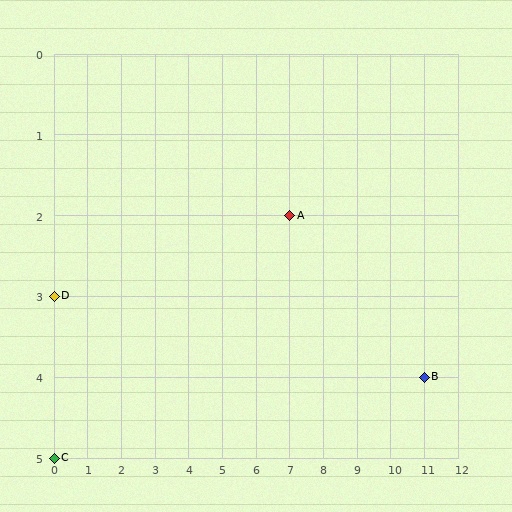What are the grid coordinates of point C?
Point C is at grid coordinates (0, 5).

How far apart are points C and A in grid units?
Points C and A are 7 columns and 3 rows apart (about 7.6 grid units diagonally).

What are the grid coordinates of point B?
Point B is at grid coordinates (11, 4).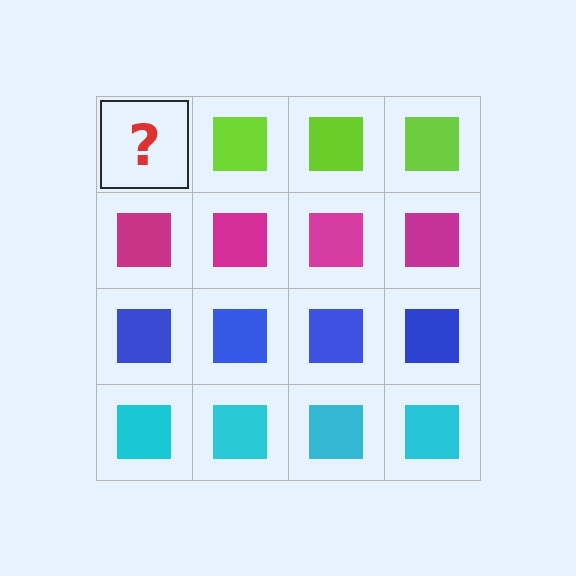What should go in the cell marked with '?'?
The missing cell should contain a lime square.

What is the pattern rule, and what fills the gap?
The rule is that each row has a consistent color. The gap should be filled with a lime square.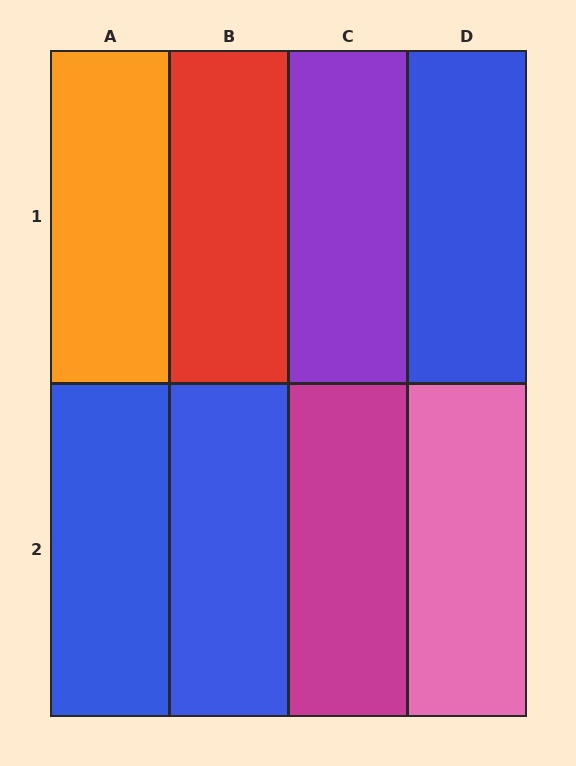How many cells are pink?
1 cell is pink.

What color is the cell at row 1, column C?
Purple.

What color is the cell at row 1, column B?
Red.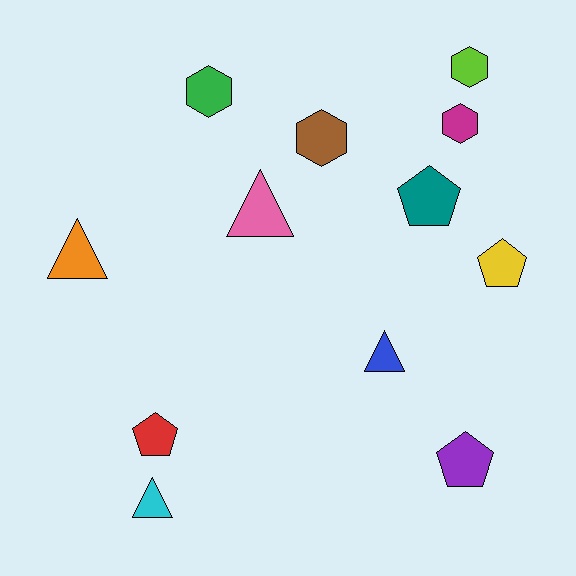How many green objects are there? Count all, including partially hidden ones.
There is 1 green object.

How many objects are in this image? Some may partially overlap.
There are 12 objects.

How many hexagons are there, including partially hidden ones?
There are 4 hexagons.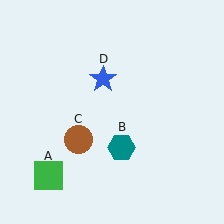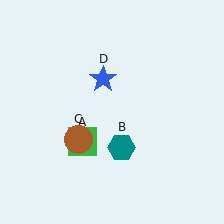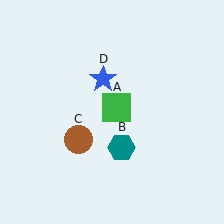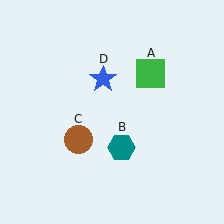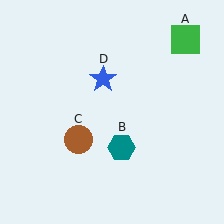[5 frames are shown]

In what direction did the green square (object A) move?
The green square (object A) moved up and to the right.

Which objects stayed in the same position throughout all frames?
Teal hexagon (object B) and brown circle (object C) and blue star (object D) remained stationary.